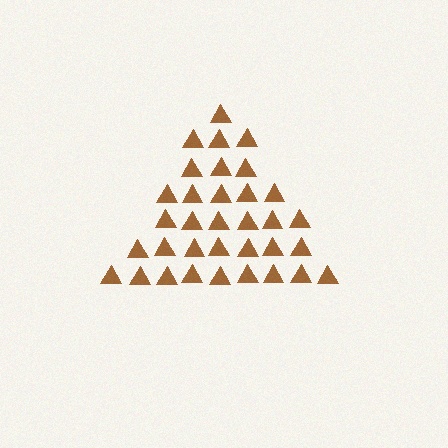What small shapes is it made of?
It is made of small triangles.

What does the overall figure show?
The overall figure shows a triangle.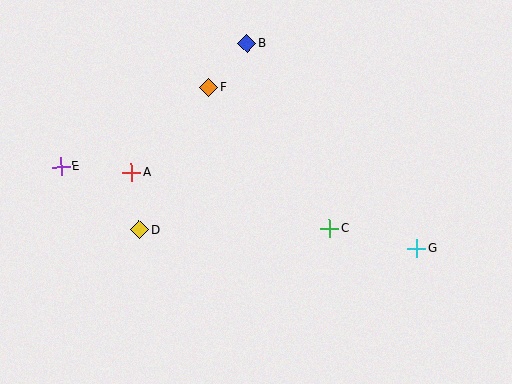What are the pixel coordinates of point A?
Point A is at (131, 173).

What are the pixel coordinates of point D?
Point D is at (139, 230).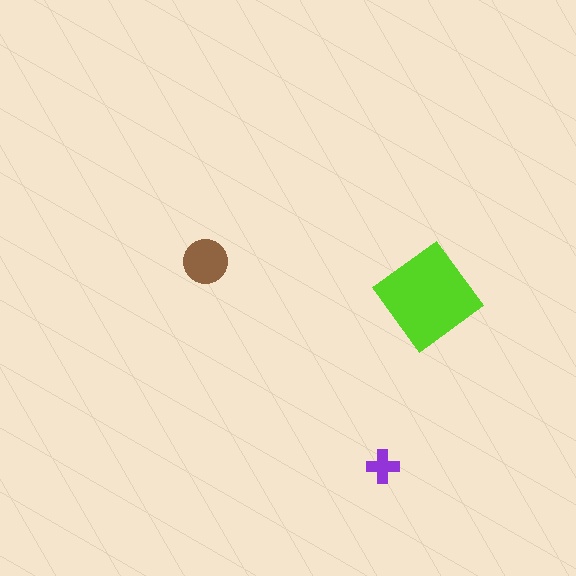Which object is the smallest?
The purple cross.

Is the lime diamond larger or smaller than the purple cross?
Larger.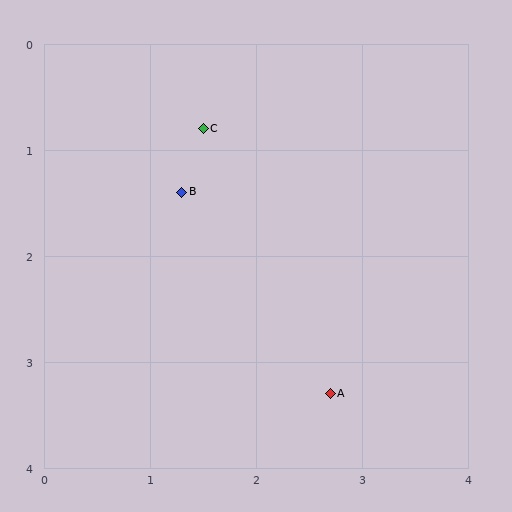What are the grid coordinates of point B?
Point B is at approximately (1.3, 1.4).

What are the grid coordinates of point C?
Point C is at approximately (1.5, 0.8).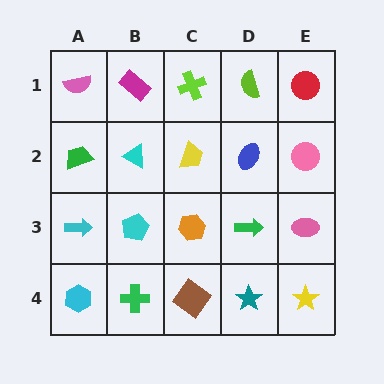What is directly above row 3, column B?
A cyan triangle.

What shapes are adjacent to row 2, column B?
A magenta rectangle (row 1, column B), a cyan pentagon (row 3, column B), a green trapezoid (row 2, column A), a yellow trapezoid (row 2, column C).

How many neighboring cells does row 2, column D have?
4.